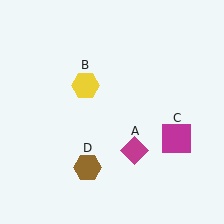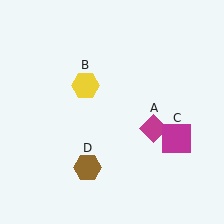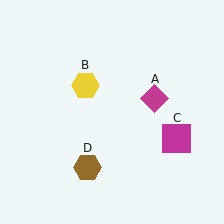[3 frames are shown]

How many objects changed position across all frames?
1 object changed position: magenta diamond (object A).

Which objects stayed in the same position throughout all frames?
Yellow hexagon (object B) and magenta square (object C) and brown hexagon (object D) remained stationary.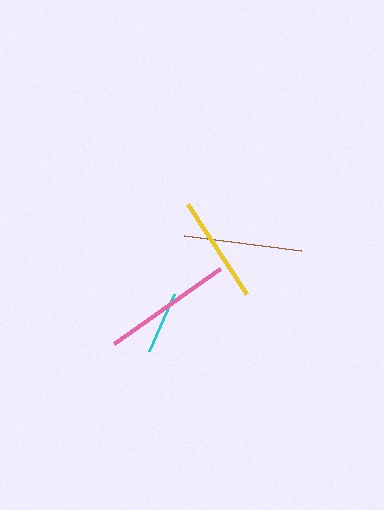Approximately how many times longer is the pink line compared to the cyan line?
The pink line is approximately 2.1 times the length of the cyan line.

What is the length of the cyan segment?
The cyan segment is approximately 62 pixels long.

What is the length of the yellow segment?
The yellow segment is approximately 107 pixels long.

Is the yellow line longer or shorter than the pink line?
The pink line is longer than the yellow line.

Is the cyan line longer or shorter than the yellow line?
The yellow line is longer than the cyan line.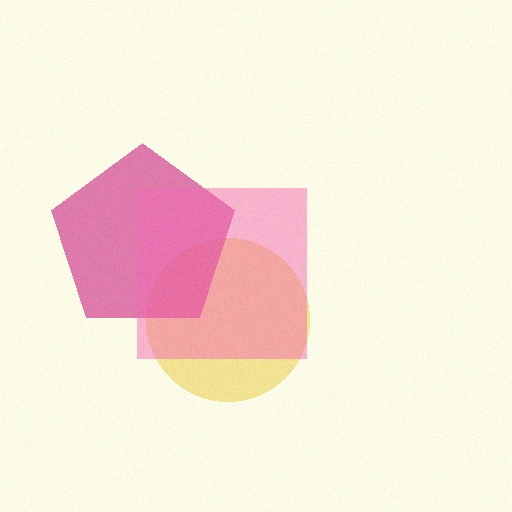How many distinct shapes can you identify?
There are 3 distinct shapes: a yellow circle, a magenta pentagon, a pink square.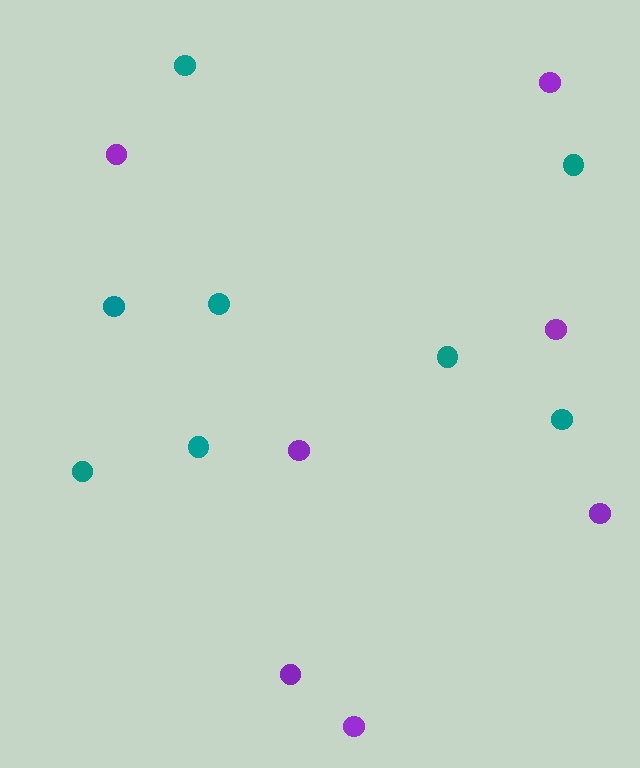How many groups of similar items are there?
There are 2 groups: one group of purple circles (7) and one group of teal circles (8).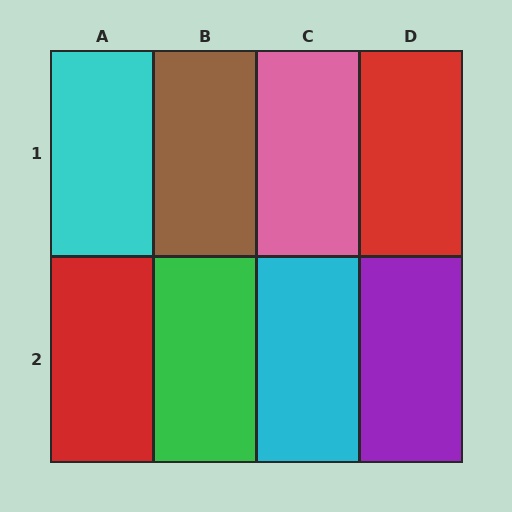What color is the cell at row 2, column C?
Cyan.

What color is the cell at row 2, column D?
Purple.